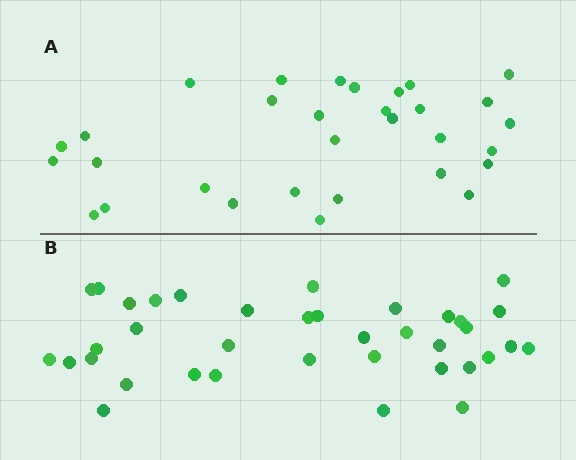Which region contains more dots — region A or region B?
Region B (the bottom region) has more dots.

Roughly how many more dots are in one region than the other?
Region B has about 6 more dots than region A.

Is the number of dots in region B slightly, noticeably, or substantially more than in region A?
Region B has only slightly more — the two regions are fairly close. The ratio is roughly 1.2 to 1.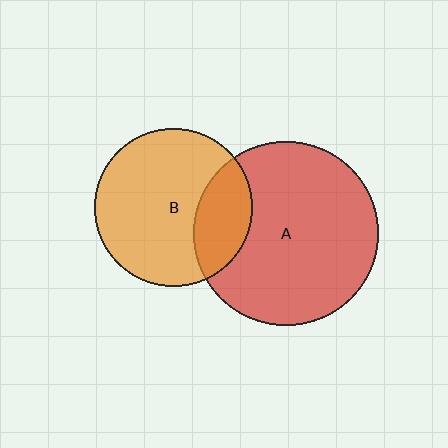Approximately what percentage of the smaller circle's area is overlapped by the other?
Approximately 25%.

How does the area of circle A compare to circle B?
Approximately 1.3 times.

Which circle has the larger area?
Circle A (red).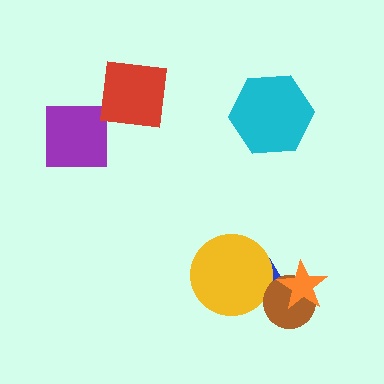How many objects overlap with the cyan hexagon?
0 objects overlap with the cyan hexagon.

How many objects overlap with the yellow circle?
1 object overlaps with the yellow circle.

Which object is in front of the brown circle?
The orange star is in front of the brown circle.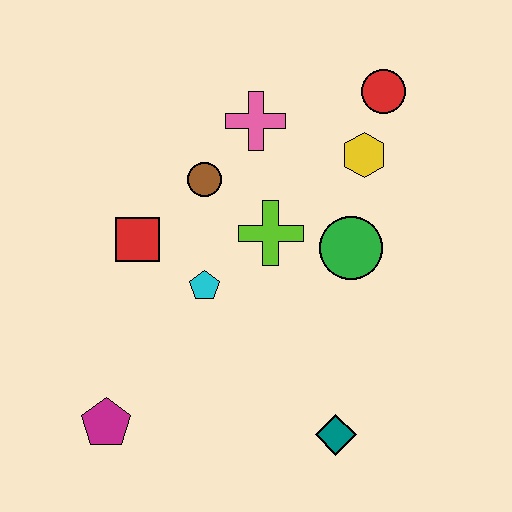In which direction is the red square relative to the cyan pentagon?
The red square is to the left of the cyan pentagon.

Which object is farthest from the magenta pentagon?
The red circle is farthest from the magenta pentagon.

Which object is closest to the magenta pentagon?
The cyan pentagon is closest to the magenta pentagon.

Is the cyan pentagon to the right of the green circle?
No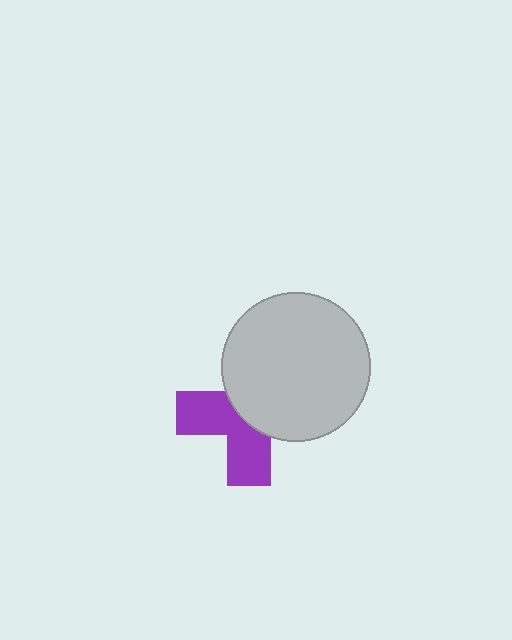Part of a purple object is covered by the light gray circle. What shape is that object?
It is a cross.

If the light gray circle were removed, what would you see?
You would see the complete purple cross.